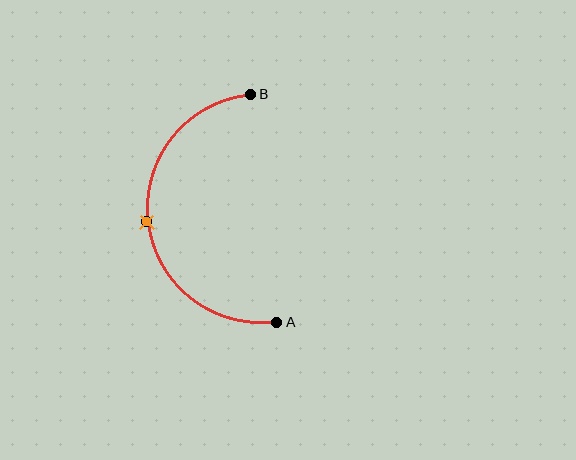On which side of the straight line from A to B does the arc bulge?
The arc bulges to the left of the straight line connecting A and B.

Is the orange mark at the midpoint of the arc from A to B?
Yes. The orange mark lies on the arc at equal arc-length from both A and B — it is the arc midpoint.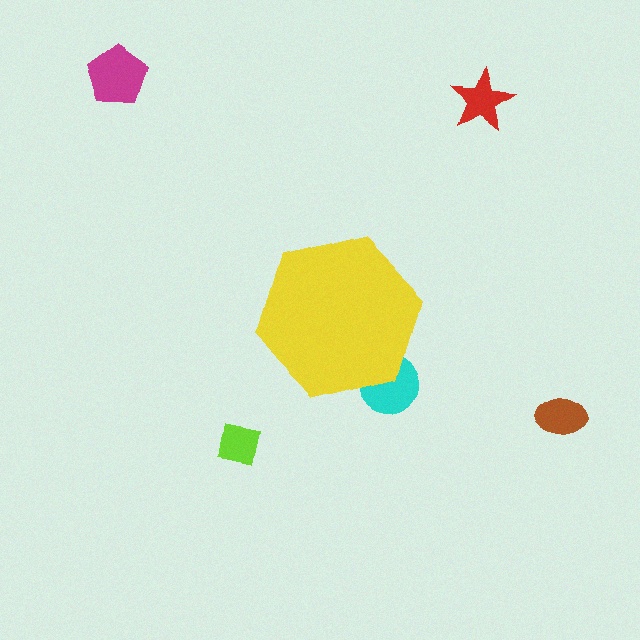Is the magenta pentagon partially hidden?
No, the magenta pentagon is fully visible.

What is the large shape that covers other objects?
A yellow hexagon.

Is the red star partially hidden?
No, the red star is fully visible.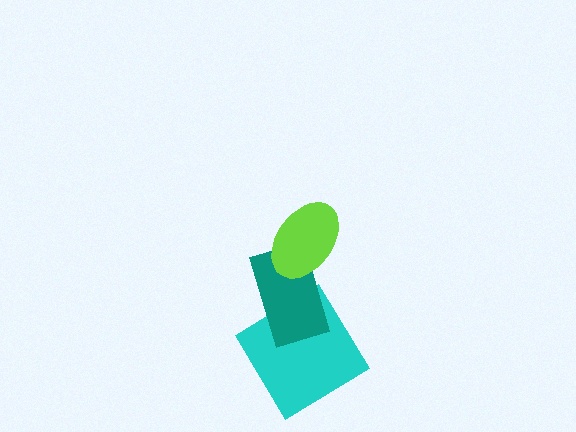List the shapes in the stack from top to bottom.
From top to bottom: the lime ellipse, the teal rectangle, the cyan diamond.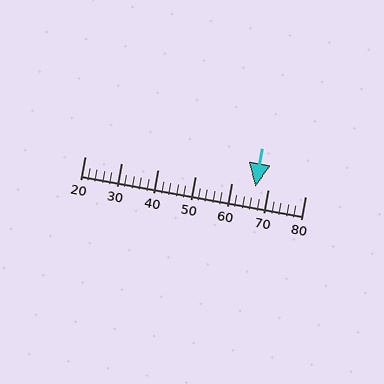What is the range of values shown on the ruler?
The ruler shows values from 20 to 80.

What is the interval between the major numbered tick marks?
The major tick marks are spaced 10 units apart.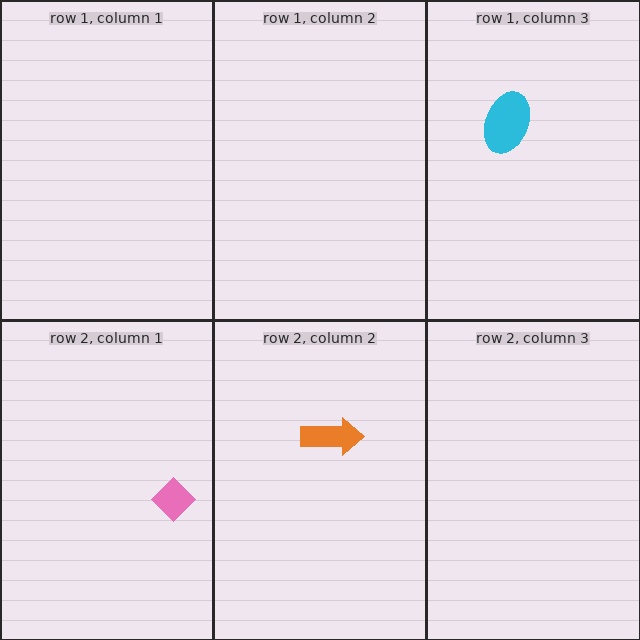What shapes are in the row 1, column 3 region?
The cyan ellipse.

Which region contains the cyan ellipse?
The row 1, column 3 region.